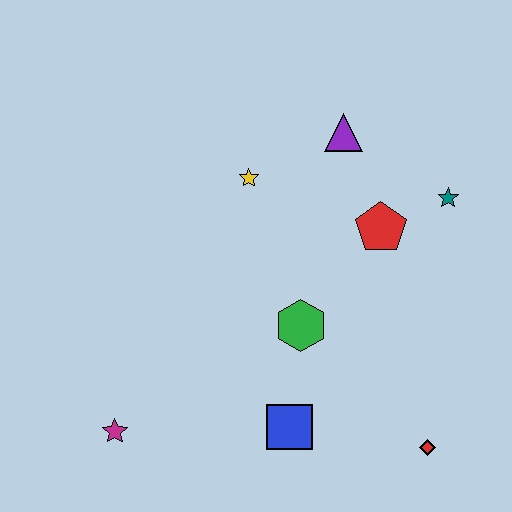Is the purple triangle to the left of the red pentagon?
Yes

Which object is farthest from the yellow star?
The red diamond is farthest from the yellow star.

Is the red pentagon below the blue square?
No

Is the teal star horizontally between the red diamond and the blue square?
No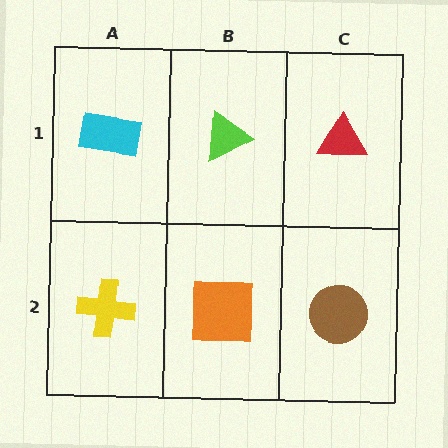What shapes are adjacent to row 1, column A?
A yellow cross (row 2, column A), a lime triangle (row 1, column B).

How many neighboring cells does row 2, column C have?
2.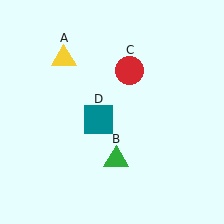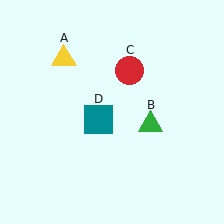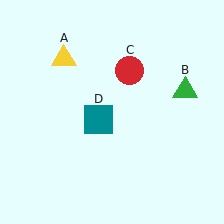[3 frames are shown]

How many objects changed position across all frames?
1 object changed position: green triangle (object B).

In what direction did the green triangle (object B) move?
The green triangle (object B) moved up and to the right.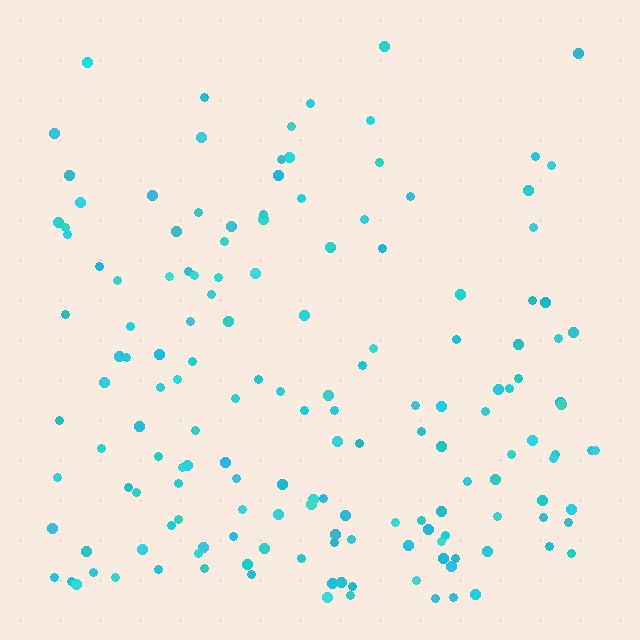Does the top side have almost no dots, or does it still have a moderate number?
Still a moderate number, just noticeably fewer than the bottom.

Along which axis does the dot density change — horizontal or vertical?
Vertical.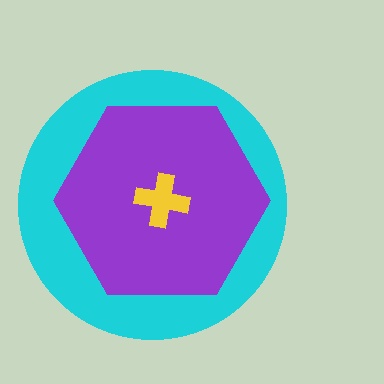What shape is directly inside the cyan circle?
The purple hexagon.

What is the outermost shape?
The cyan circle.